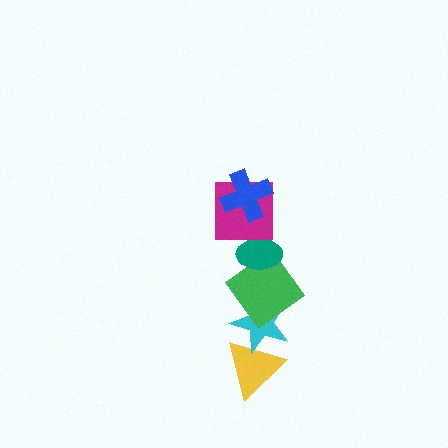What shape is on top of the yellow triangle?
The cyan star is on top of the yellow triangle.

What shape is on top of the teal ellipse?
The magenta square is on top of the teal ellipse.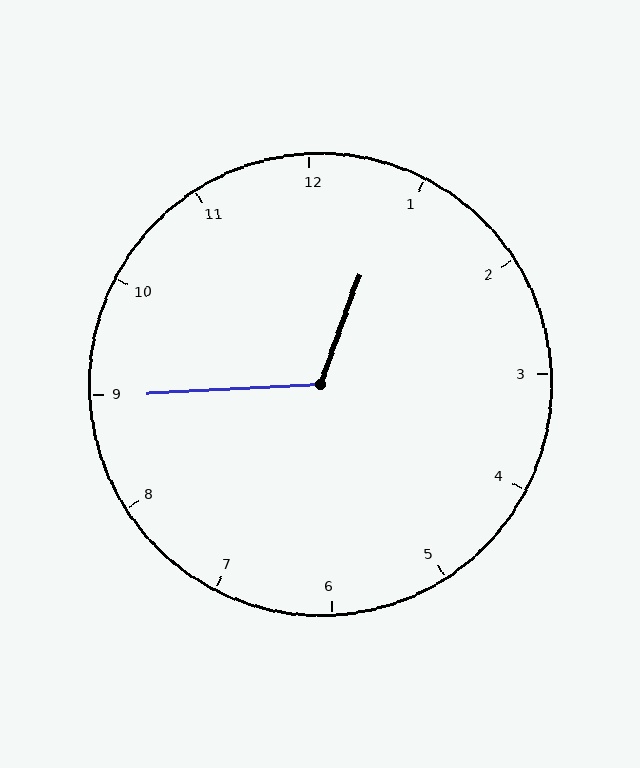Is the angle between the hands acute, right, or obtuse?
It is obtuse.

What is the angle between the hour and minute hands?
Approximately 112 degrees.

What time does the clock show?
12:45.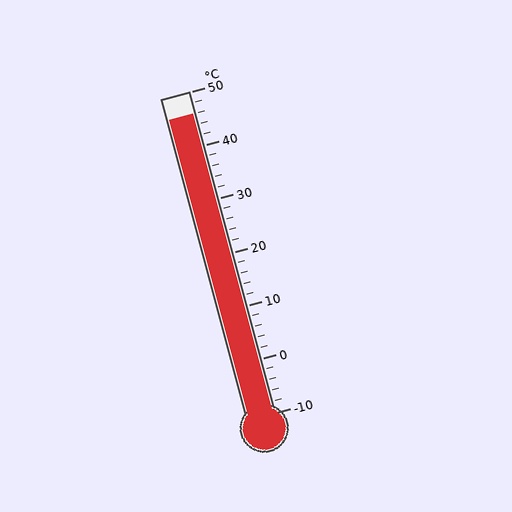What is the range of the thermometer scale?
The thermometer scale ranges from -10°C to 50°C.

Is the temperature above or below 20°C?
The temperature is above 20°C.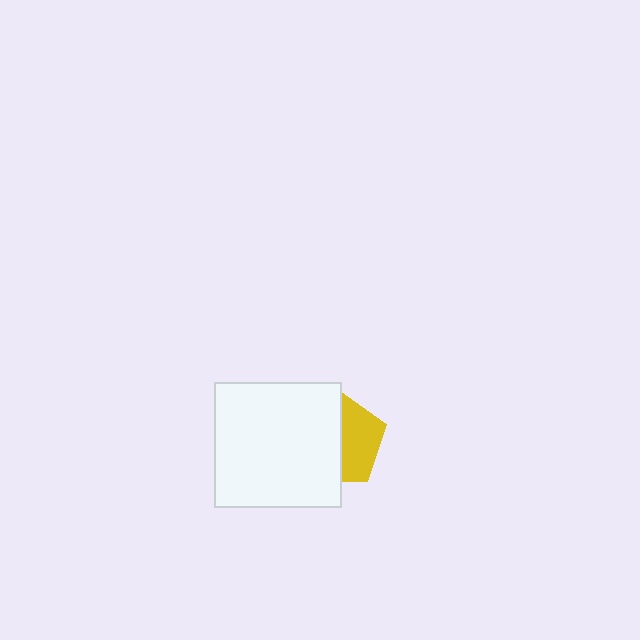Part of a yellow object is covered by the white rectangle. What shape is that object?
It is a pentagon.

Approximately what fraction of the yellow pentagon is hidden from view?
Roughly 56% of the yellow pentagon is hidden behind the white rectangle.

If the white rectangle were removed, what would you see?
You would see the complete yellow pentagon.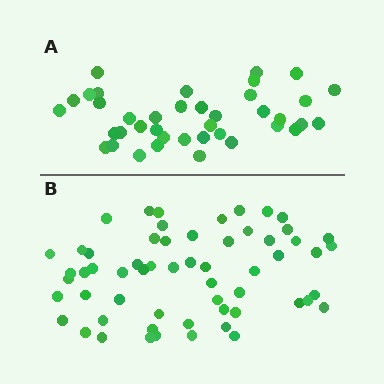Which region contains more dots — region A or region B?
Region B (the bottom region) has more dots.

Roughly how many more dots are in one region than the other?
Region B has approximately 20 more dots than region A.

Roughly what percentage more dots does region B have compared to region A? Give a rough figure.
About 50% more.